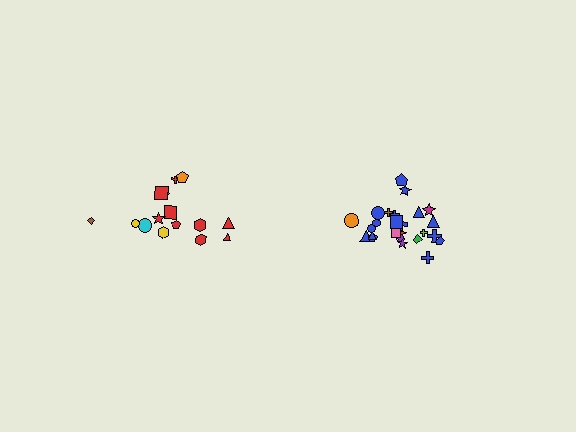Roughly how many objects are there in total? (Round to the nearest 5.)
Roughly 40 objects in total.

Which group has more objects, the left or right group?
The right group.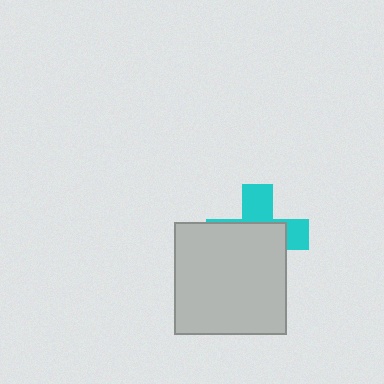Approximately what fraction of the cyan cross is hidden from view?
Roughly 64% of the cyan cross is hidden behind the light gray square.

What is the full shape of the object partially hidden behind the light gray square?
The partially hidden object is a cyan cross.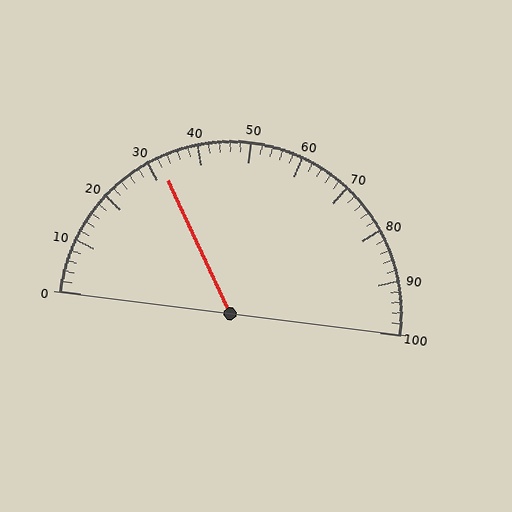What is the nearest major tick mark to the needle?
The nearest major tick mark is 30.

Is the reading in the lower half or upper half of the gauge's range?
The reading is in the lower half of the range (0 to 100).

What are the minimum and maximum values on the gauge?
The gauge ranges from 0 to 100.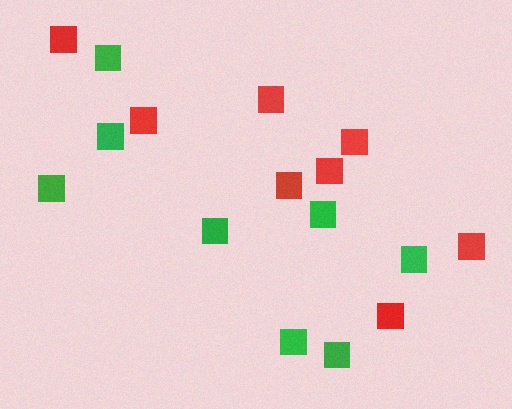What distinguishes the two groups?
There are 2 groups: one group of green squares (8) and one group of red squares (8).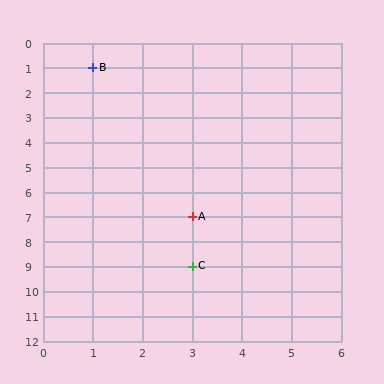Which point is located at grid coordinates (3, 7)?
Point A is at (3, 7).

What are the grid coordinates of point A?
Point A is at grid coordinates (3, 7).